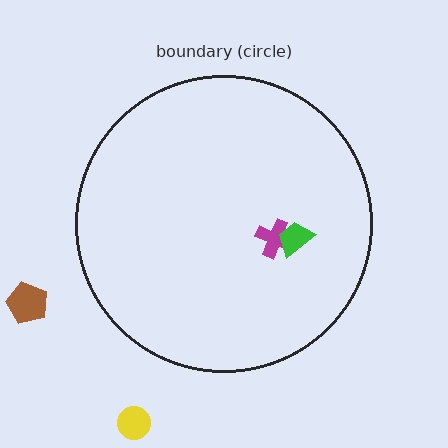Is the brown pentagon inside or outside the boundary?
Outside.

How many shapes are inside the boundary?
2 inside, 2 outside.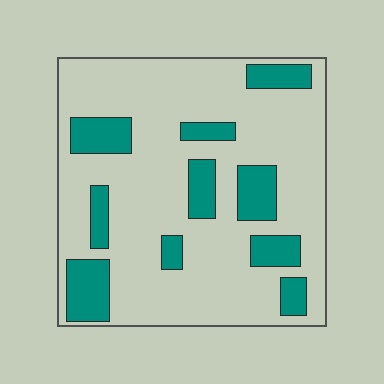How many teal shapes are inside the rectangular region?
10.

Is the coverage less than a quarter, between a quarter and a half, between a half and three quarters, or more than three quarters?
Less than a quarter.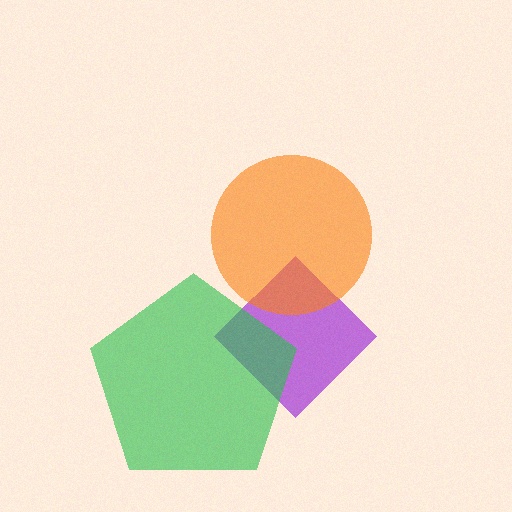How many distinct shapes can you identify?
There are 3 distinct shapes: a purple diamond, a green pentagon, an orange circle.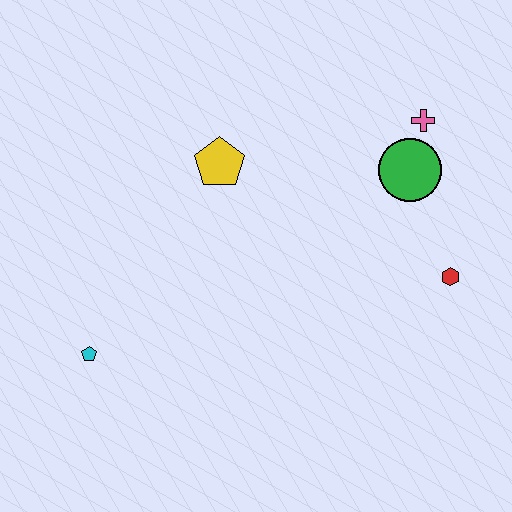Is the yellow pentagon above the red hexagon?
Yes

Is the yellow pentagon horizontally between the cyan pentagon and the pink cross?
Yes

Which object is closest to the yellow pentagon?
The green circle is closest to the yellow pentagon.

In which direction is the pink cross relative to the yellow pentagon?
The pink cross is to the right of the yellow pentagon.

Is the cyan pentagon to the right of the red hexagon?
No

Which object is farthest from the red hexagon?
The cyan pentagon is farthest from the red hexagon.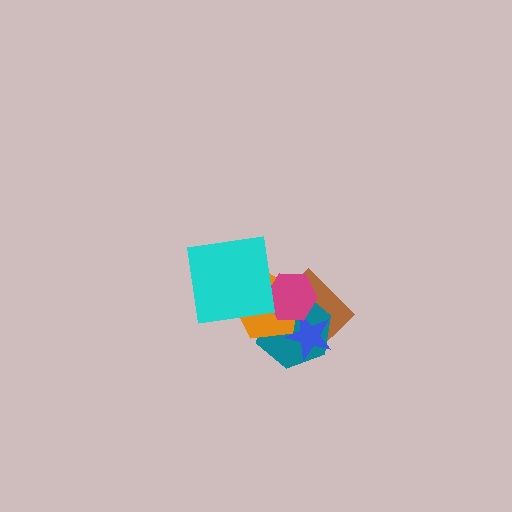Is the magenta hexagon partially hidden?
No, no other shape covers it.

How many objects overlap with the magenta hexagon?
4 objects overlap with the magenta hexagon.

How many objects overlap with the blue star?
4 objects overlap with the blue star.